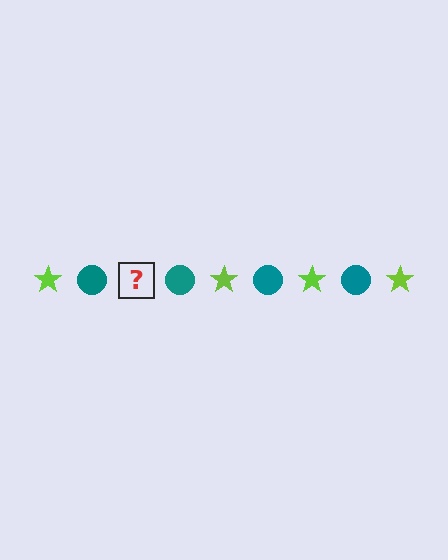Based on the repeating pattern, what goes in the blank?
The blank should be a lime star.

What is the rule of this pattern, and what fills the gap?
The rule is that the pattern alternates between lime star and teal circle. The gap should be filled with a lime star.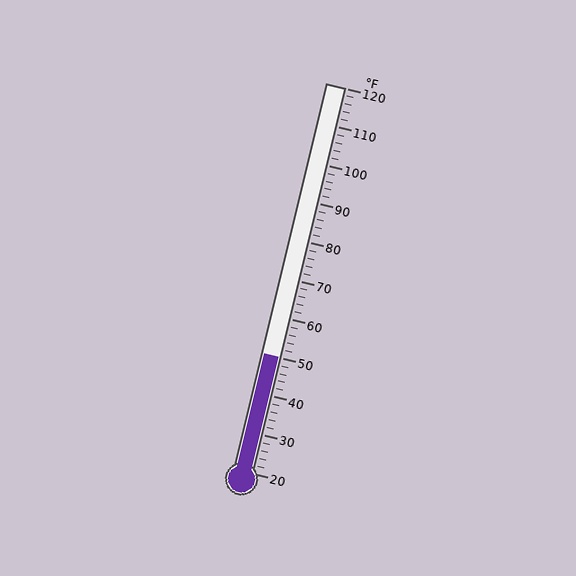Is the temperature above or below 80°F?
The temperature is below 80°F.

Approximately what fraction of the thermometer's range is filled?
The thermometer is filled to approximately 30% of its range.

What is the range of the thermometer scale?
The thermometer scale ranges from 20°F to 120°F.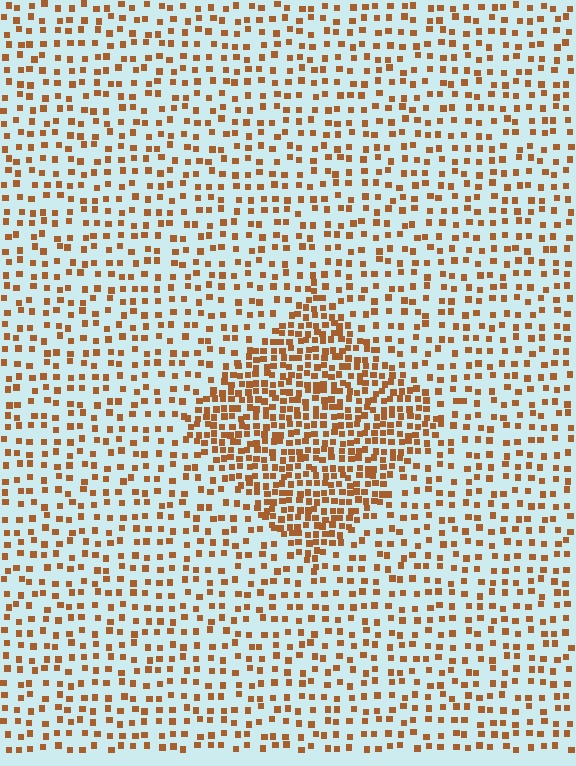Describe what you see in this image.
The image contains small brown elements arranged at two different densities. A diamond-shaped region is visible where the elements are more densely packed than the surrounding area.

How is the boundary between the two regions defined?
The boundary is defined by a change in element density (approximately 2.3x ratio). All elements are the same color, size, and shape.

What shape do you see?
I see a diamond.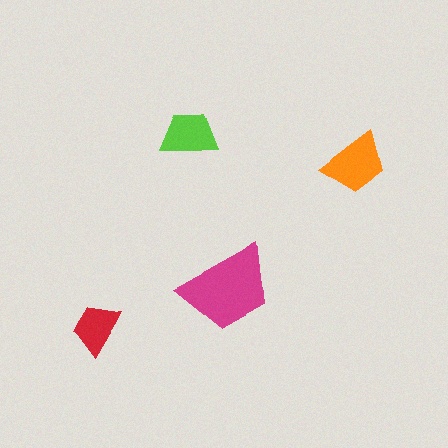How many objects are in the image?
There are 4 objects in the image.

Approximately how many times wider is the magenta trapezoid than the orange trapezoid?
About 1.5 times wider.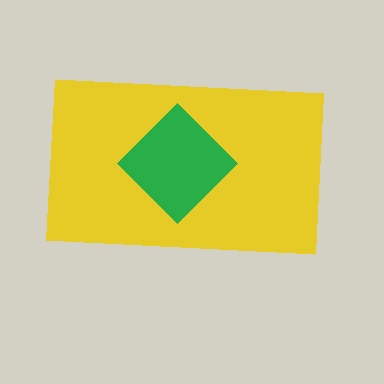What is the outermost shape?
The yellow rectangle.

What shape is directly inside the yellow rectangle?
The green diamond.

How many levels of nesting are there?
2.